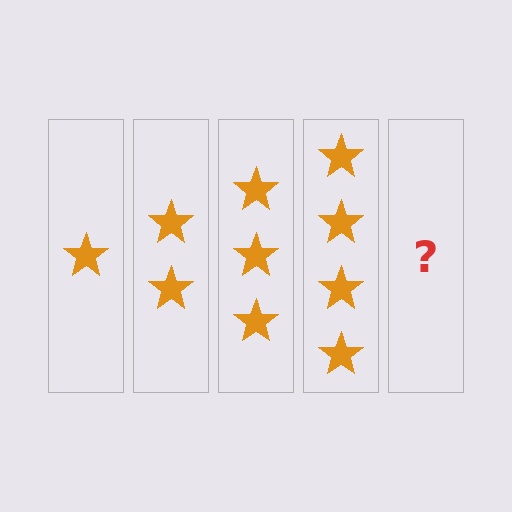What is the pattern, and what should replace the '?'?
The pattern is that each step adds one more star. The '?' should be 5 stars.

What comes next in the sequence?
The next element should be 5 stars.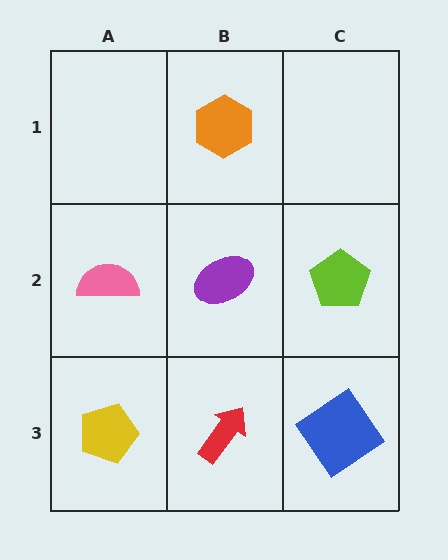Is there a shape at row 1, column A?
No, that cell is empty.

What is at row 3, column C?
A blue diamond.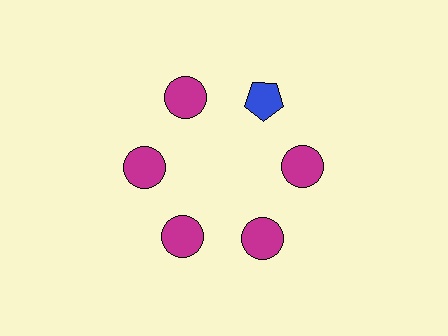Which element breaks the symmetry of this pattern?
The blue pentagon at roughly the 1 o'clock position breaks the symmetry. All other shapes are magenta circles.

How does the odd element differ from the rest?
It differs in both color (blue instead of magenta) and shape (pentagon instead of circle).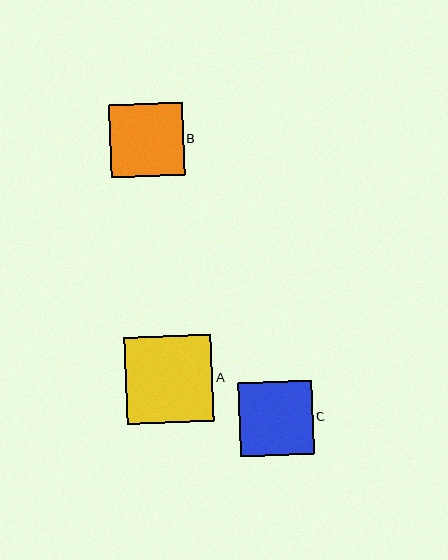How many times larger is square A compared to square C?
Square A is approximately 1.2 times the size of square C.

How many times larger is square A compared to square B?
Square A is approximately 1.2 times the size of square B.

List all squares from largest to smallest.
From largest to smallest: A, C, B.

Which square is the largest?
Square A is the largest with a size of approximately 87 pixels.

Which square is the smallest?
Square B is the smallest with a size of approximately 73 pixels.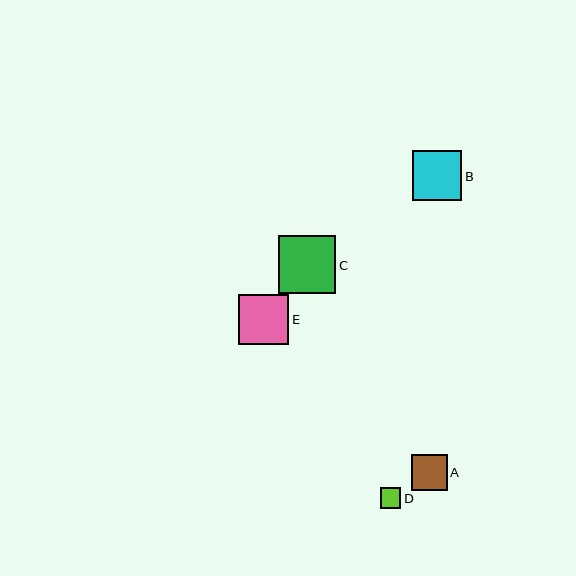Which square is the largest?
Square C is the largest with a size of approximately 58 pixels.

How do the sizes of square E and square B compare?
Square E and square B are approximately the same size.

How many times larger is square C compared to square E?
Square C is approximately 1.2 times the size of square E.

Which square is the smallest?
Square D is the smallest with a size of approximately 21 pixels.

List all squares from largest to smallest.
From largest to smallest: C, E, B, A, D.